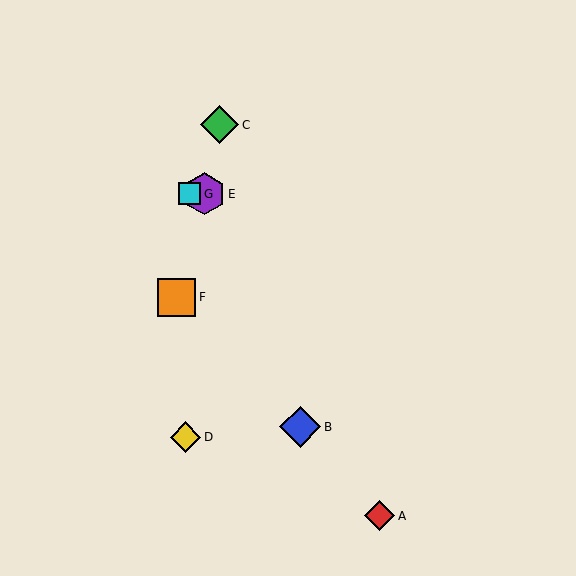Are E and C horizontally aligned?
No, E is at y≈194 and C is at y≈125.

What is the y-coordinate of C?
Object C is at y≈125.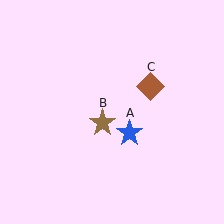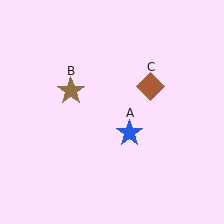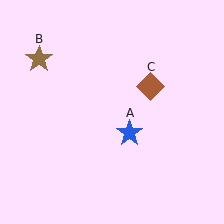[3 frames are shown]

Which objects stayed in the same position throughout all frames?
Blue star (object A) and brown diamond (object C) remained stationary.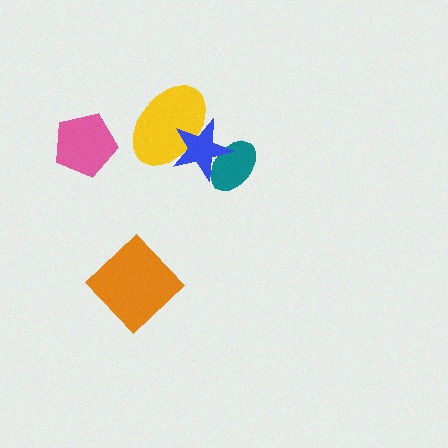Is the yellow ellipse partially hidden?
Yes, it is partially covered by another shape.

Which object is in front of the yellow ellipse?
The blue star is in front of the yellow ellipse.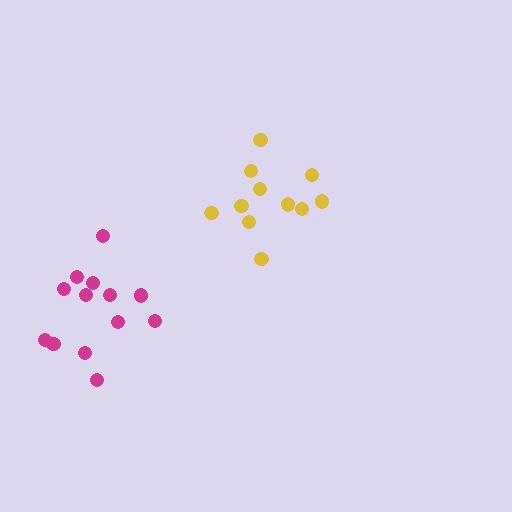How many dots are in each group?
Group 1: 11 dots, Group 2: 13 dots (24 total).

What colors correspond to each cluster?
The clusters are colored: yellow, magenta.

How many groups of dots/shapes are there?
There are 2 groups.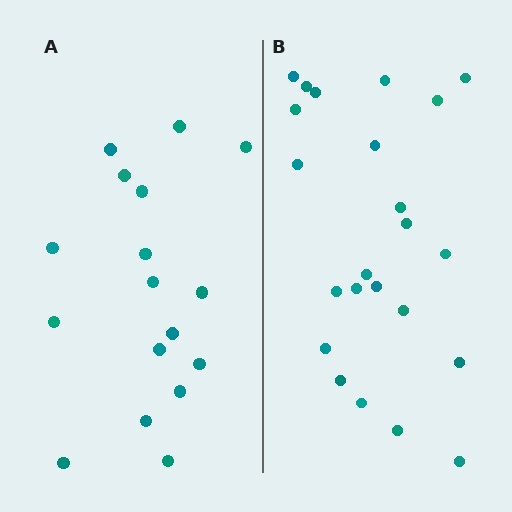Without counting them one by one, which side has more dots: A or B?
Region B (the right region) has more dots.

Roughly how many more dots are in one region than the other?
Region B has about 6 more dots than region A.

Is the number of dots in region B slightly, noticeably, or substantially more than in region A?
Region B has noticeably more, but not dramatically so. The ratio is roughly 1.4 to 1.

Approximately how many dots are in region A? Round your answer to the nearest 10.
About 20 dots. (The exact count is 17, which rounds to 20.)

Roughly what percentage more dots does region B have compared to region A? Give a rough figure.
About 35% more.